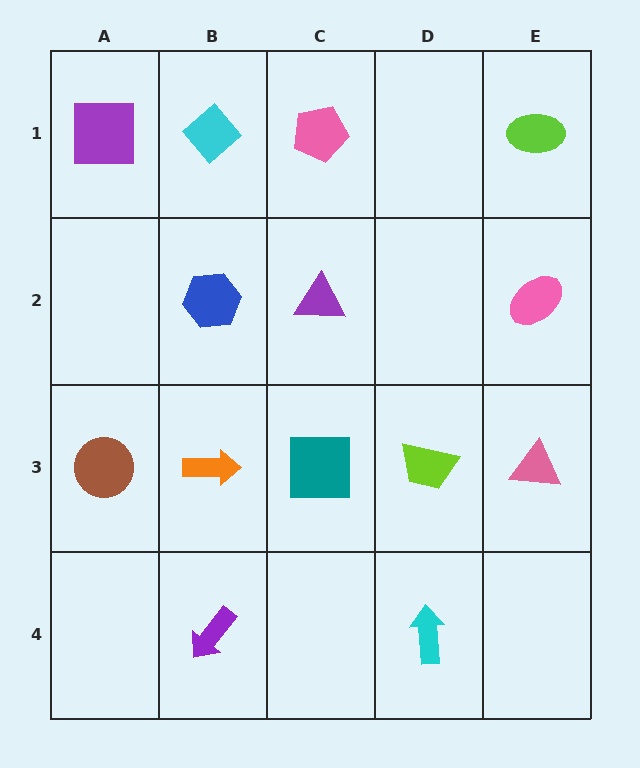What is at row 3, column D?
A lime trapezoid.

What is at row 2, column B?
A blue hexagon.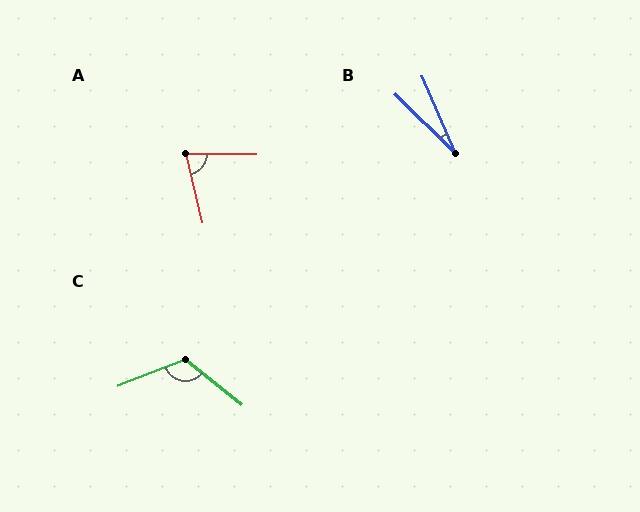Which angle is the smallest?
B, at approximately 22 degrees.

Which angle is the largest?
C, at approximately 120 degrees.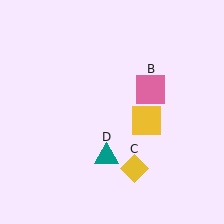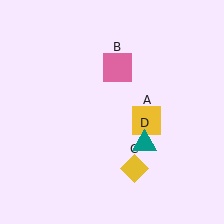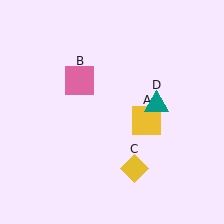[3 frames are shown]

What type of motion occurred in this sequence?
The pink square (object B), teal triangle (object D) rotated counterclockwise around the center of the scene.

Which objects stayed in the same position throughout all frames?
Yellow square (object A) and yellow diamond (object C) remained stationary.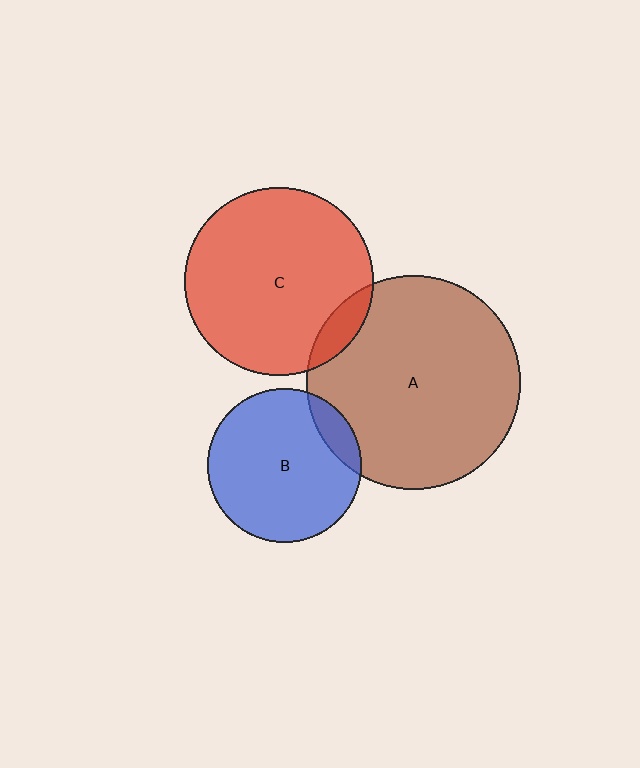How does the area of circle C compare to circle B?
Approximately 1.5 times.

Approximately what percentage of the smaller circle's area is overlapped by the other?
Approximately 10%.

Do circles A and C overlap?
Yes.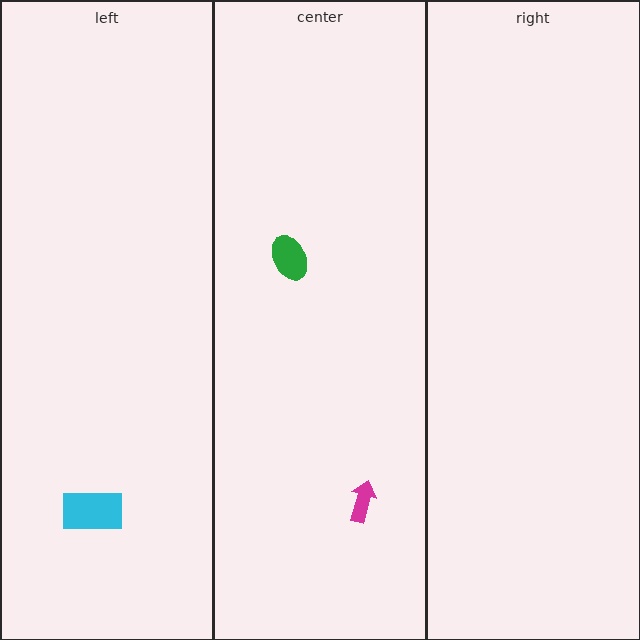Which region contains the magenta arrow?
The center region.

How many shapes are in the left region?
1.